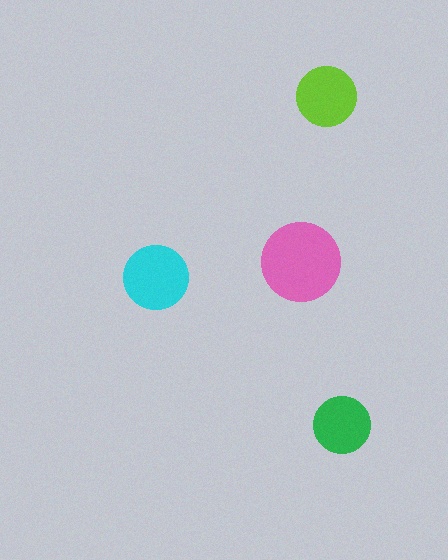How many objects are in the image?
There are 4 objects in the image.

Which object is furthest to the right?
The green circle is rightmost.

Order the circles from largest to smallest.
the pink one, the cyan one, the lime one, the green one.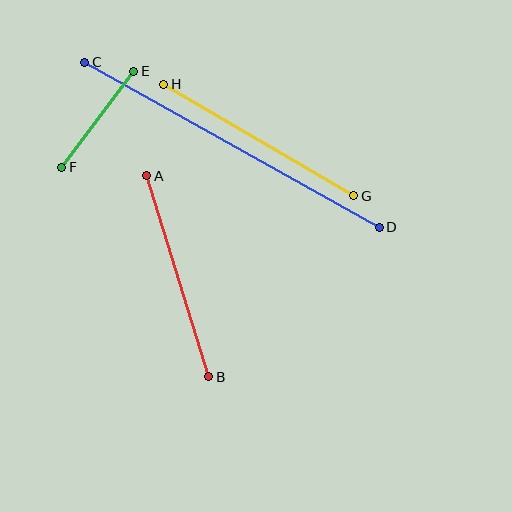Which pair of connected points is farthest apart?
Points C and D are farthest apart.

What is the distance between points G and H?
The distance is approximately 221 pixels.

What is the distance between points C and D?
The distance is approximately 338 pixels.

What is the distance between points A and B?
The distance is approximately 210 pixels.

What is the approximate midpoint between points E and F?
The midpoint is at approximately (98, 119) pixels.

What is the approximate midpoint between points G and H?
The midpoint is at approximately (259, 140) pixels.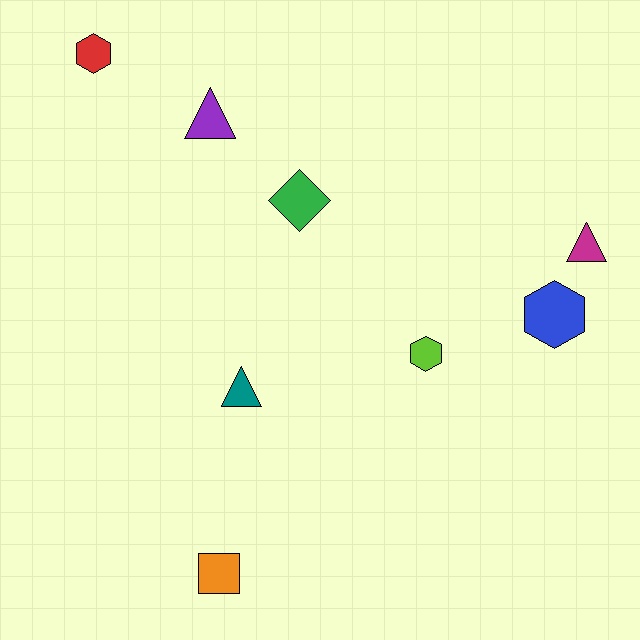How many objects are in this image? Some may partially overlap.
There are 8 objects.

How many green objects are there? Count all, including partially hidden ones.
There is 1 green object.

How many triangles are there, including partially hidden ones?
There are 3 triangles.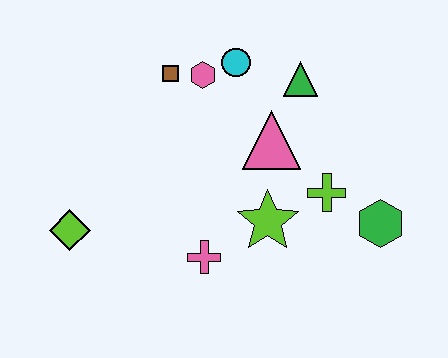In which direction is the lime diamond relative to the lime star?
The lime diamond is to the left of the lime star.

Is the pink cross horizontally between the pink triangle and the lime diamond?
Yes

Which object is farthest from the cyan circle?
The lime diamond is farthest from the cyan circle.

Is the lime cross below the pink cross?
No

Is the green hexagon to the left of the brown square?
No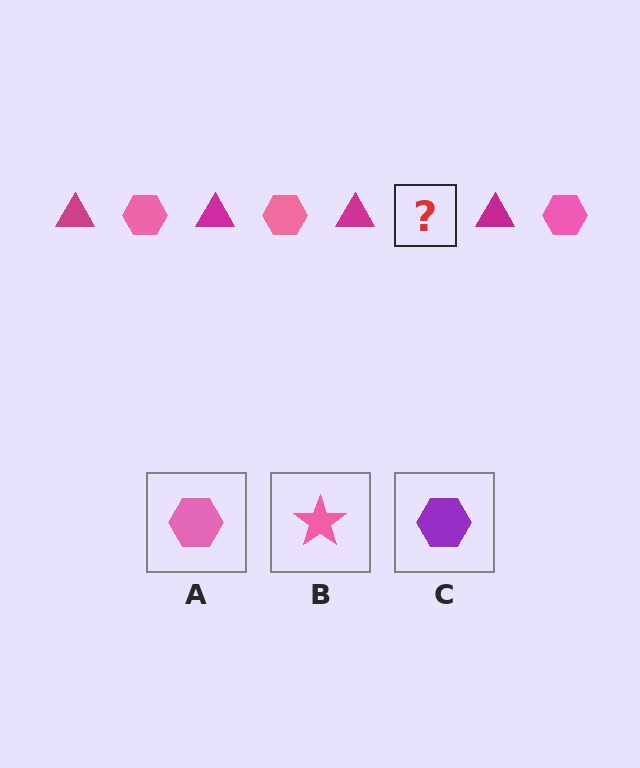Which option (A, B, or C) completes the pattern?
A.